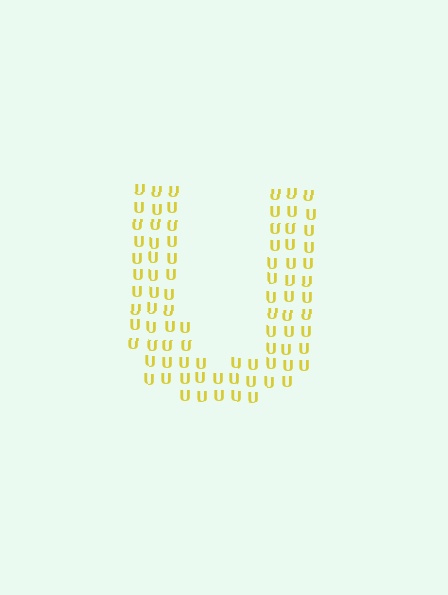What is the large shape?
The large shape is the letter U.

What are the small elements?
The small elements are letter U's.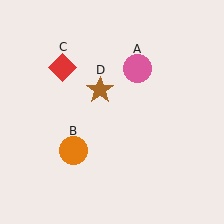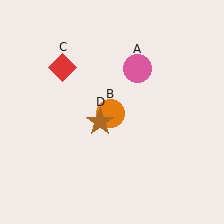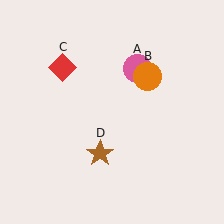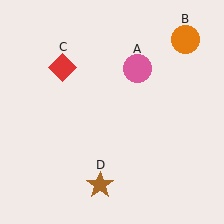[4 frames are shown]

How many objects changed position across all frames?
2 objects changed position: orange circle (object B), brown star (object D).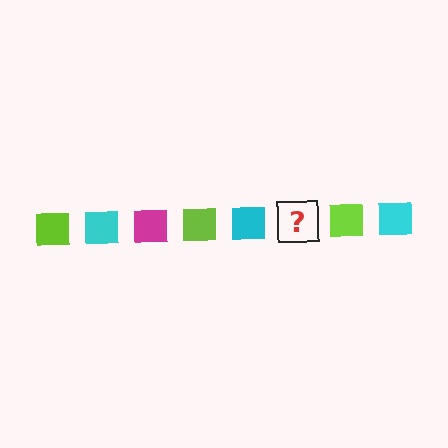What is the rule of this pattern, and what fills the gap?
The rule is that the pattern cycles through lime, cyan, magenta squares. The gap should be filled with a magenta square.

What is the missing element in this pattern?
The missing element is a magenta square.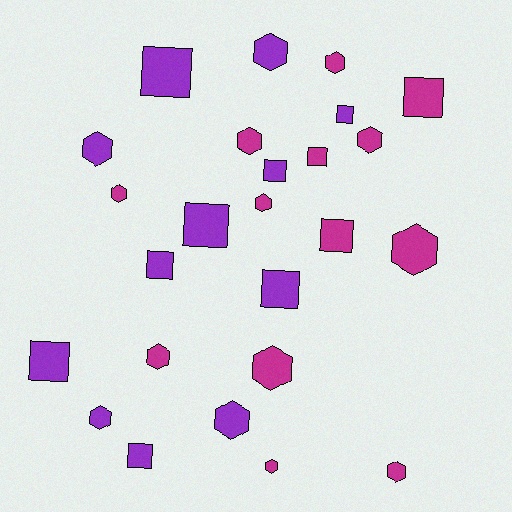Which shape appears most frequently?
Hexagon, with 14 objects.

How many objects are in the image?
There are 25 objects.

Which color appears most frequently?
Magenta, with 13 objects.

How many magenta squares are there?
There are 3 magenta squares.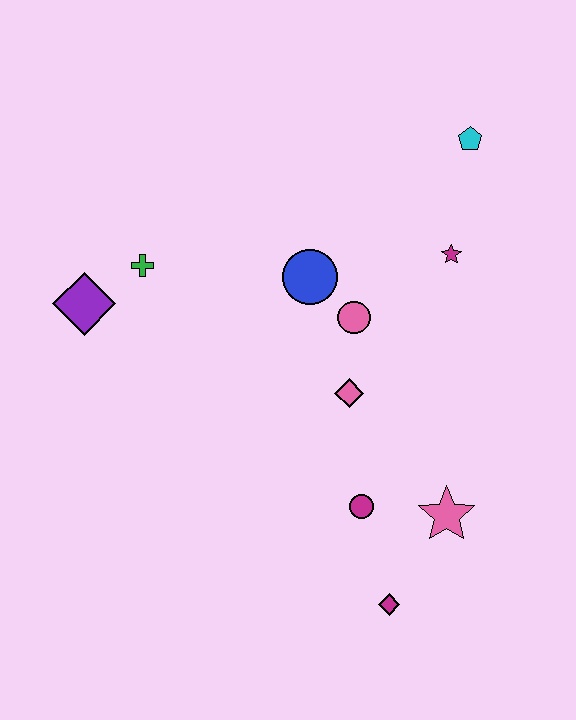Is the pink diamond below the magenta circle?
No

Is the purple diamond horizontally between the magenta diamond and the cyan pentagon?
No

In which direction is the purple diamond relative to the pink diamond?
The purple diamond is to the left of the pink diamond.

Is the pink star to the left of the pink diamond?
No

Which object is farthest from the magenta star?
The purple diamond is farthest from the magenta star.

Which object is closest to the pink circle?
The blue circle is closest to the pink circle.